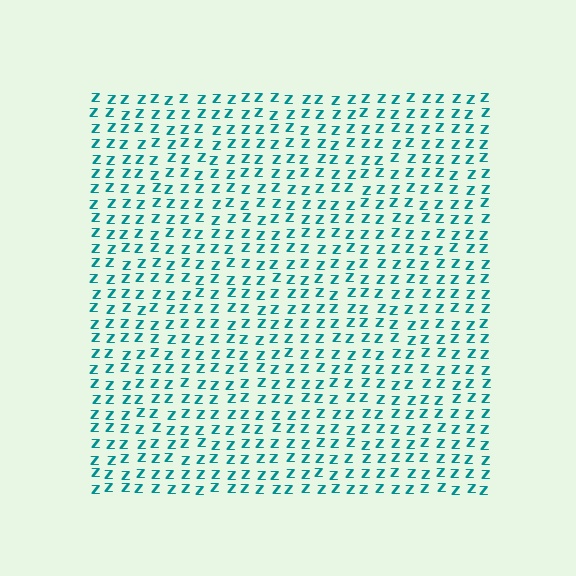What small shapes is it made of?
It is made of small letter Z's.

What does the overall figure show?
The overall figure shows a square.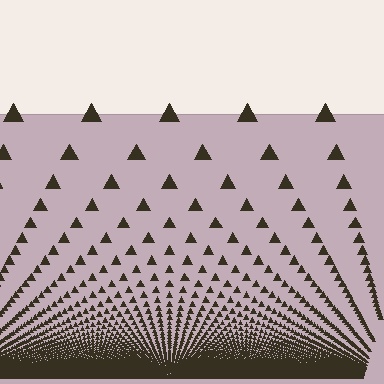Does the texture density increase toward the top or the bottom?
Density increases toward the bottom.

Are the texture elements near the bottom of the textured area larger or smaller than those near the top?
Smaller. The gradient is inverted — elements near the bottom are smaller and denser.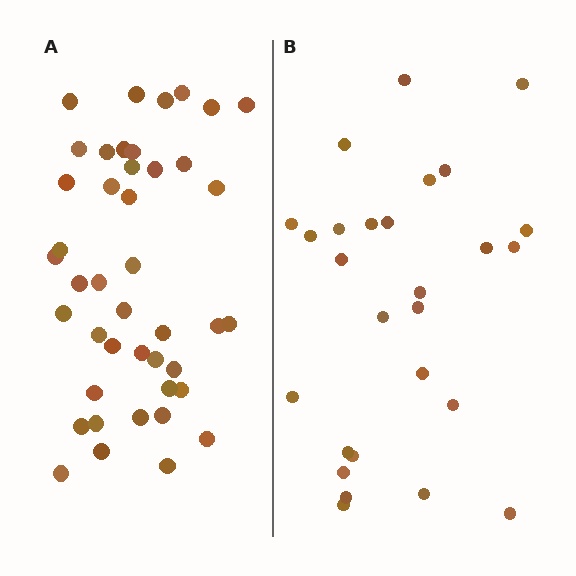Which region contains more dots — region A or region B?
Region A (the left region) has more dots.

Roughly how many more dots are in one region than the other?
Region A has approximately 15 more dots than region B.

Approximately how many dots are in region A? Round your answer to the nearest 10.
About 40 dots. (The exact count is 43, which rounds to 40.)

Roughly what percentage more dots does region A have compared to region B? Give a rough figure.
About 60% more.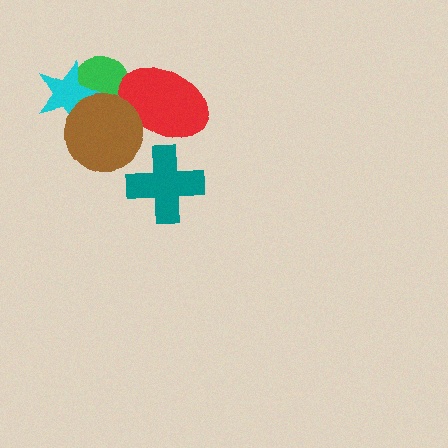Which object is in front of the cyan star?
The brown circle is in front of the cyan star.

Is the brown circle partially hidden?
No, no other shape covers it.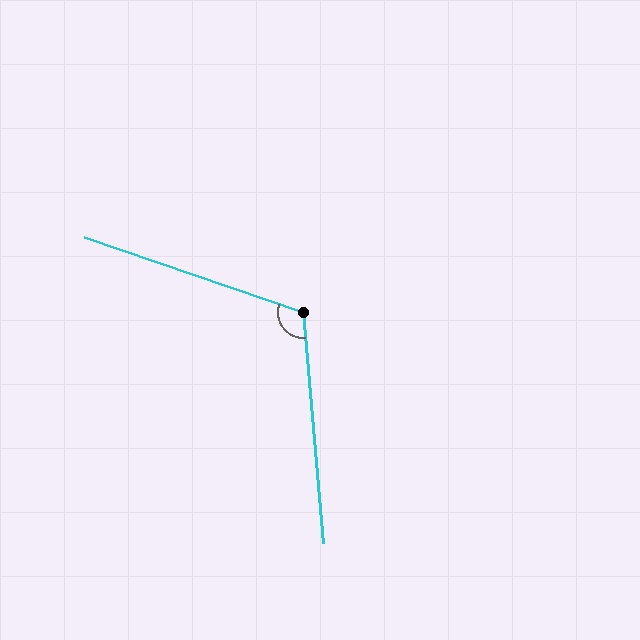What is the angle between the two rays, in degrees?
Approximately 114 degrees.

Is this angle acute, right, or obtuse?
It is obtuse.